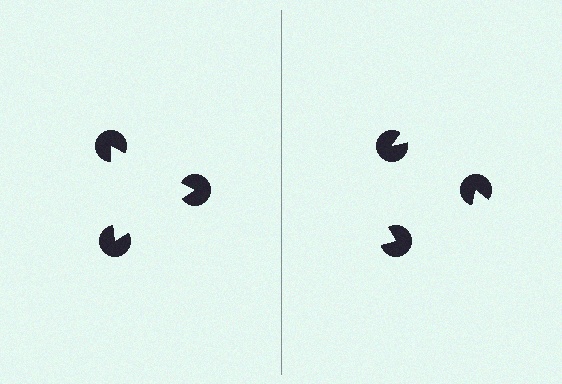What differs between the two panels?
The pac-man discs are positioned identically on both sides; only the wedge orientations differ. On the left they align to a triangle; on the right they are misaligned.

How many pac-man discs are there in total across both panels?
6 — 3 on each side.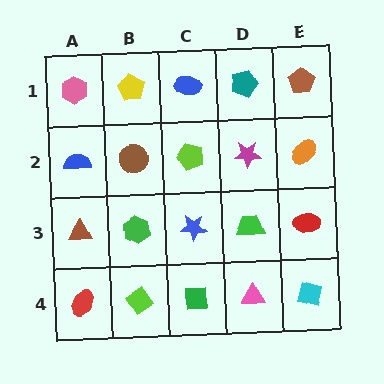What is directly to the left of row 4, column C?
A lime diamond.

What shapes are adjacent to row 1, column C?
A lime pentagon (row 2, column C), a yellow pentagon (row 1, column B), a teal pentagon (row 1, column D).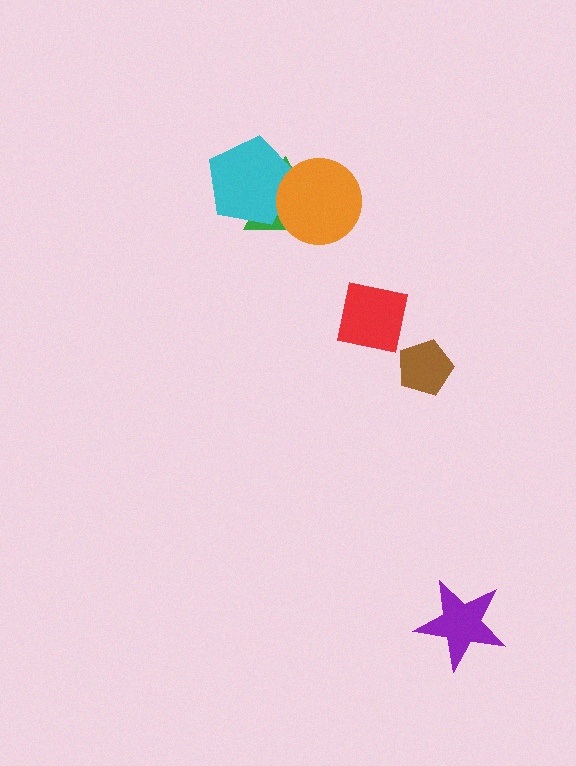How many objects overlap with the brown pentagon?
0 objects overlap with the brown pentagon.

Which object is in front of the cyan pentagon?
The orange circle is in front of the cyan pentagon.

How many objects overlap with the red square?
0 objects overlap with the red square.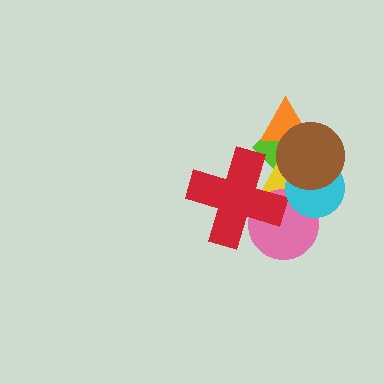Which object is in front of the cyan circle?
The brown circle is in front of the cyan circle.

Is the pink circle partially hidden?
Yes, it is partially covered by another shape.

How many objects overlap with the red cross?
3 objects overlap with the red cross.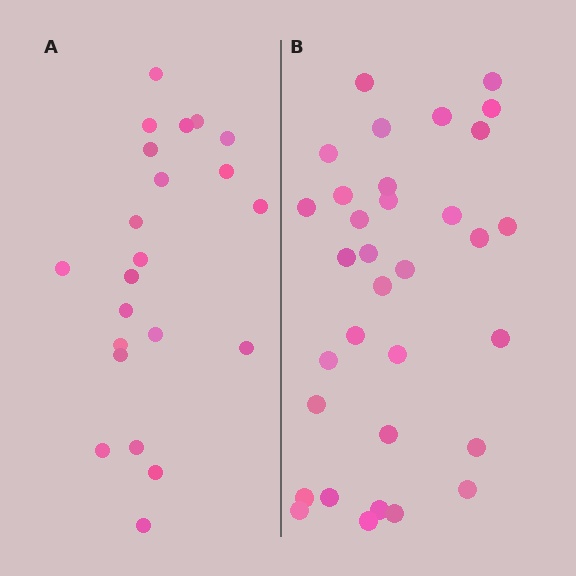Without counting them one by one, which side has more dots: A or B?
Region B (the right region) has more dots.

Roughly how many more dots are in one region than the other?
Region B has roughly 12 or so more dots than region A.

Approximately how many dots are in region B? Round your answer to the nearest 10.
About 30 dots. (The exact count is 33, which rounds to 30.)